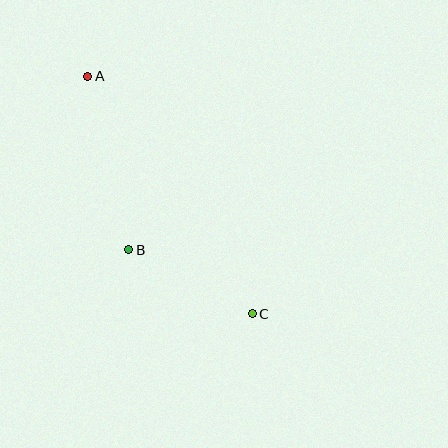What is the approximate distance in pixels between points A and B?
The distance between A and B is approximately 178 pixels.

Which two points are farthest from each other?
Points A and C are farthest from each other.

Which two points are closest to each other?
Points B and C are closest to each other.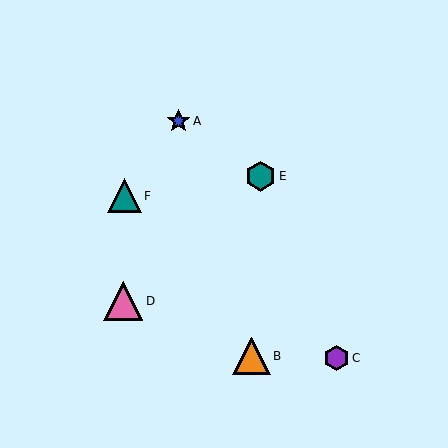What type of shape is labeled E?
Shape E is a teal hexagon.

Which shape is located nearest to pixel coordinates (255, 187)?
The teal hexagon (labeled E) at (261, 176) is nearest to that location.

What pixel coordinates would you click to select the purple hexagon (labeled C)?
Click at (336, 358) to select the purple hexagon C.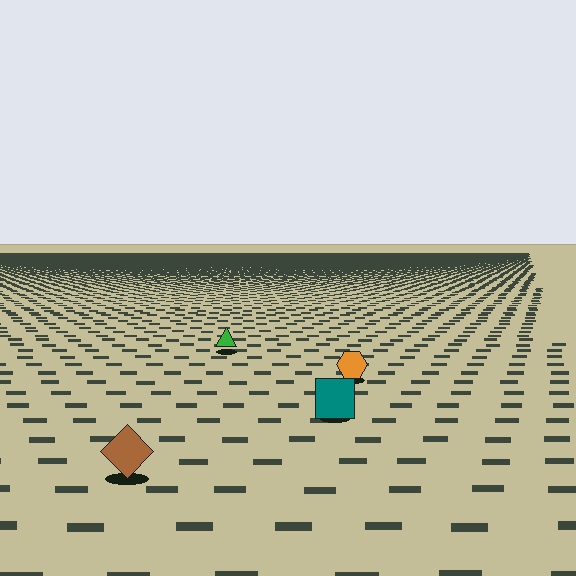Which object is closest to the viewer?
The brown diamond is closest. The texture marks near it are larger and more spread out.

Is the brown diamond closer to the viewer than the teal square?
Yes. The brown diamond is closer — you can tell from the texture gradient: the ground texture is coarser near it.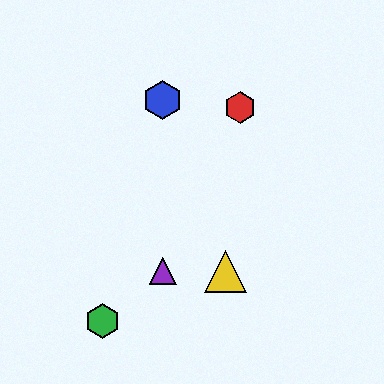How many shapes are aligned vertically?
2 shapes (the blue hexagon, the purple triangle) are aligned vertically.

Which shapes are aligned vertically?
The blue hexagon, the purple triangle are aligned vertically.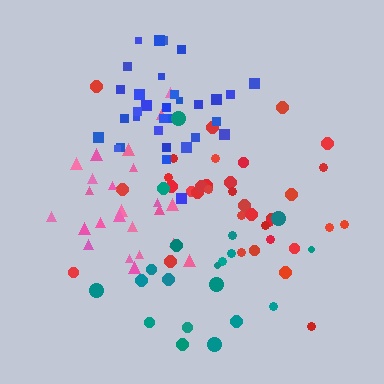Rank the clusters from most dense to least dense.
blue, pink, red, teal.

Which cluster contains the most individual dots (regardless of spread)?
Red (35).